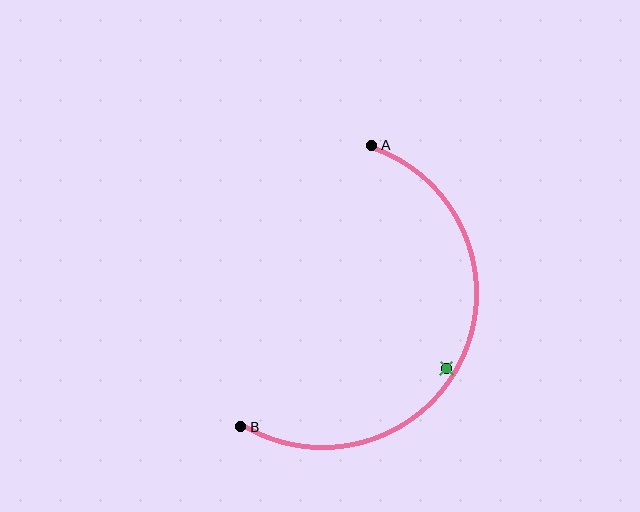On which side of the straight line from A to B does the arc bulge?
The arc bulges to the right of the straight line connecting A and B.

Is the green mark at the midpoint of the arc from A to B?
No — the green mark does not lie on the arc at all. It sits slightly inside the curve.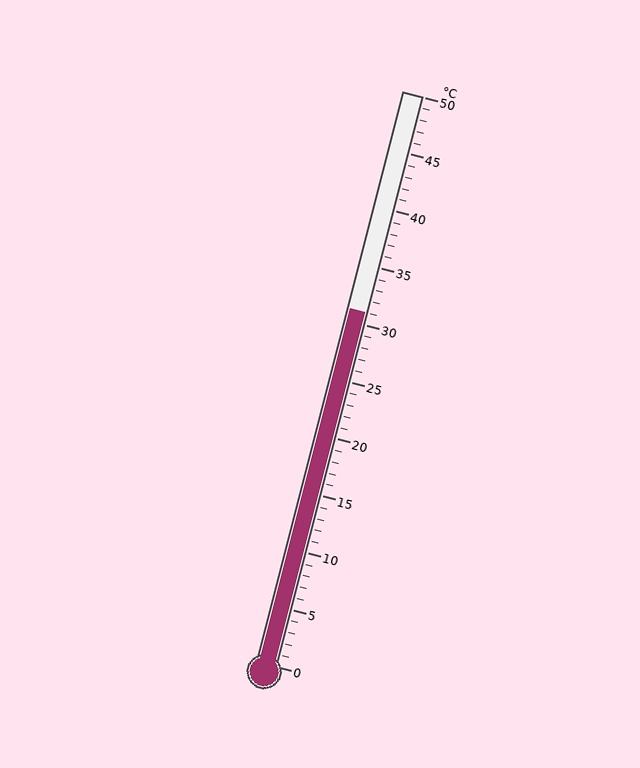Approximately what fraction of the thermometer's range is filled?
The thermometer is filled to approximately 60% of its range.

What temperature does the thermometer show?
The thermometer shows approximately 31°C.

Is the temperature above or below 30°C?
The temperature is above 30°C.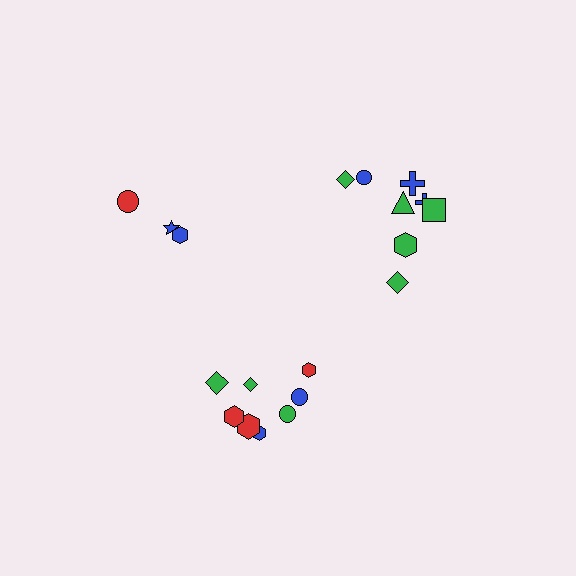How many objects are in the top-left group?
There are 3 objects.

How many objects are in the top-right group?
There are 8 objects.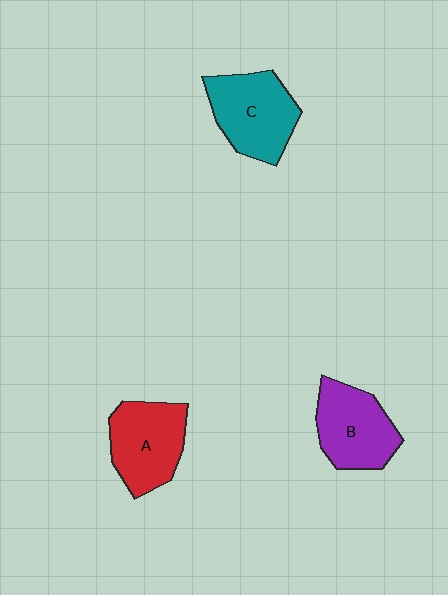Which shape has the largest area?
Shape C (teal).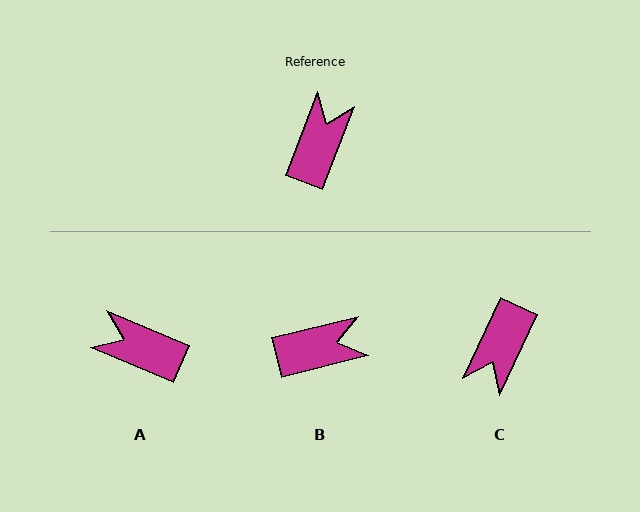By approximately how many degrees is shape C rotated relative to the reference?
Approximately 176 degrees counter-clockwise.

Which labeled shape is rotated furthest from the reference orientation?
C, about 176 degrees away.